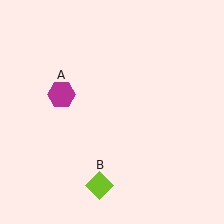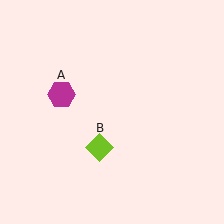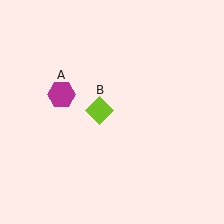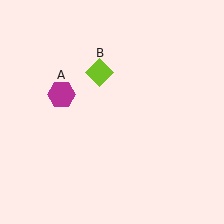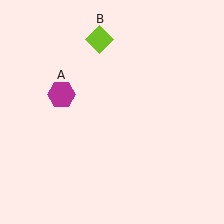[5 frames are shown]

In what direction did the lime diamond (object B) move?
The lime diamond (object B) moved up.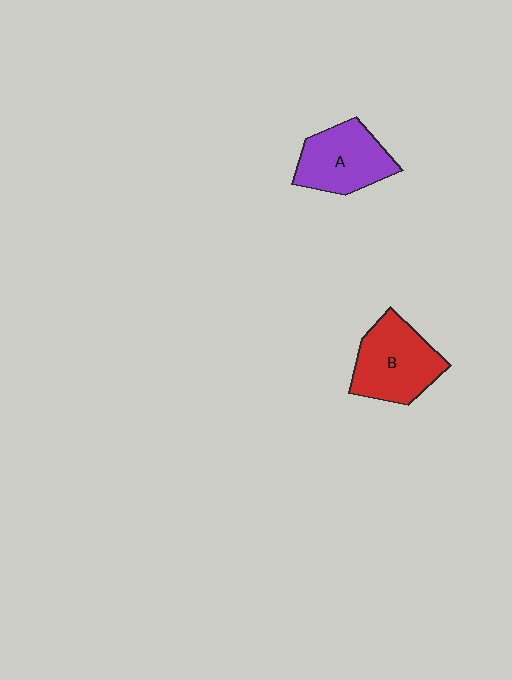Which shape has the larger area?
Shape B (red).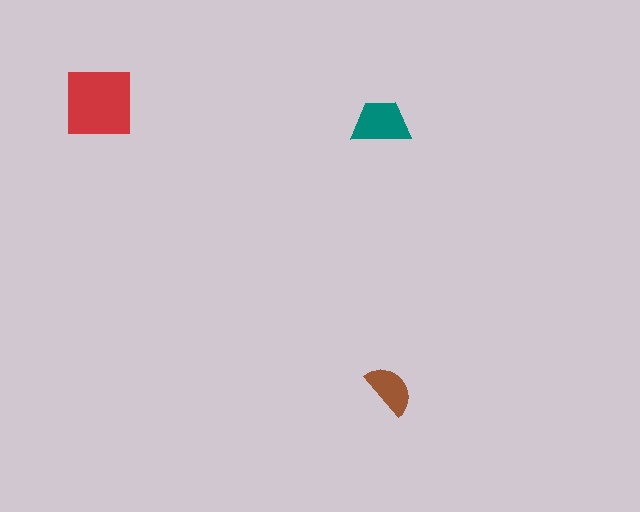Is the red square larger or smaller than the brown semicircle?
Larger.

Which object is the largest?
The red square.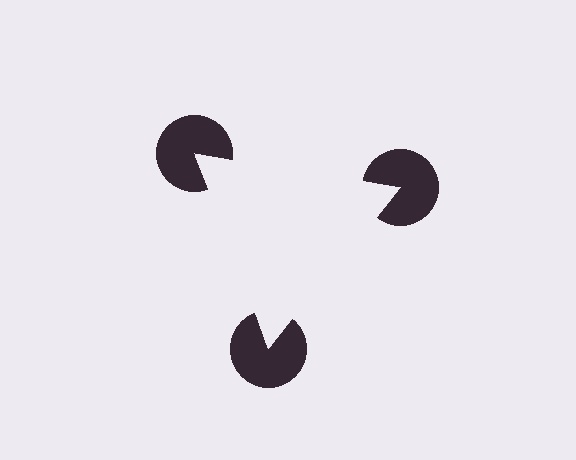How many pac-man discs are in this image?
There are 3 — one at each vertex of the illusory triangle.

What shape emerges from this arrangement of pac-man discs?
An illusory triangle — its edges are inferred from the aligned wedge cuts in the pac-man discs, not physically drawn.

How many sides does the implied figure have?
3 sides.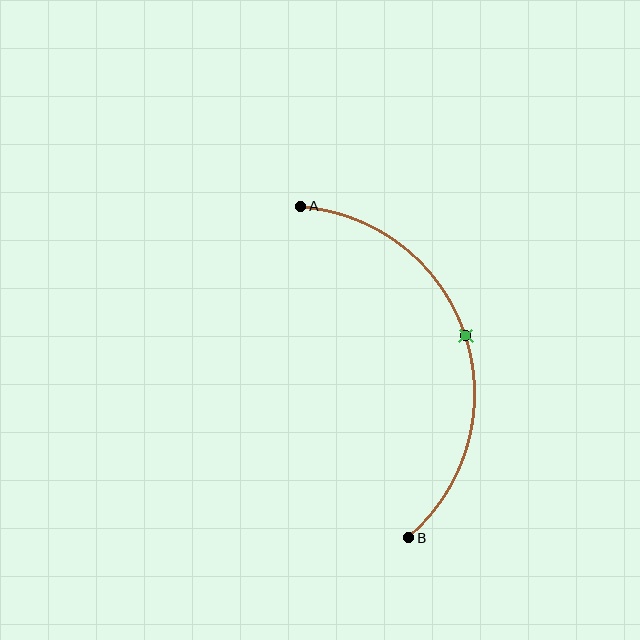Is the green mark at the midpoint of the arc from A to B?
Yes. The green mark lies on the arc at equal arc-length from both A and B — it is the arc midpoint.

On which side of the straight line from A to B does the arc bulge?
The arc bulges to the right of the straight line connecting A and B.